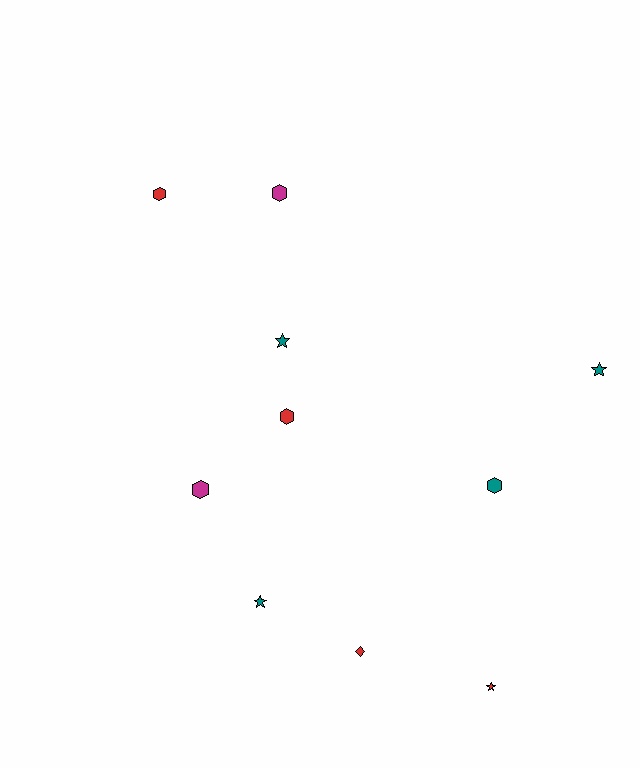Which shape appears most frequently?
Hexagon, with 5 objects.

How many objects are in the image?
There are 10 objects.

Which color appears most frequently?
Red, with 4 objects.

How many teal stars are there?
There are 3 teal stars.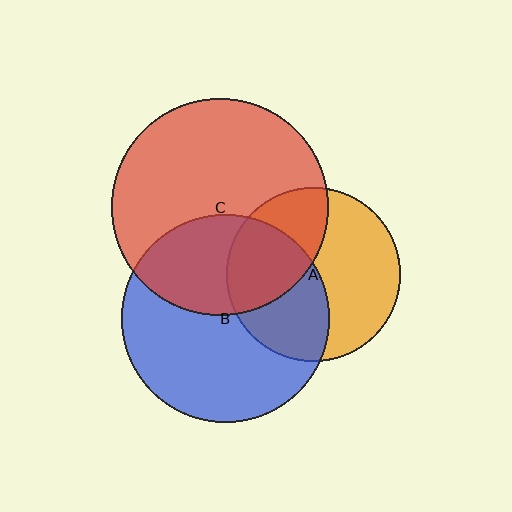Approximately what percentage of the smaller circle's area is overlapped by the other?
Approximately 35%.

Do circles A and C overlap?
Yes.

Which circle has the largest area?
Circle C (red).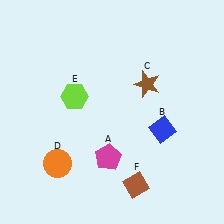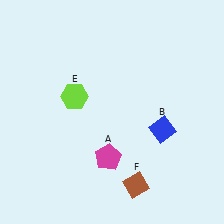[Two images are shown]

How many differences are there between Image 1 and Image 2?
There are 2 differences between the two images.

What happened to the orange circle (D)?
The orange circle (D) was removed in Image 2. It was in the bottom-left area of Image 1.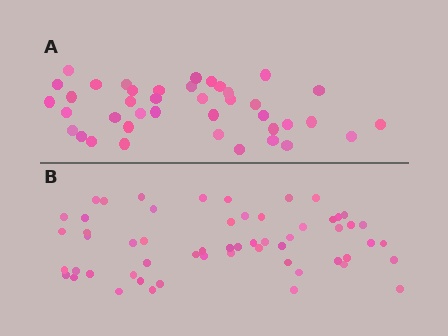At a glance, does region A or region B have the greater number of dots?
Region B (the bottom region) has more dots.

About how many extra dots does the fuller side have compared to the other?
Region B has approximately 15 more dots than region A.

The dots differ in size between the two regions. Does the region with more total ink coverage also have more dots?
No. Region A has more total ink coverage because its dots are larger, but region B actually contains more individual dots. Total area can be misleading — the number of items is what matters here.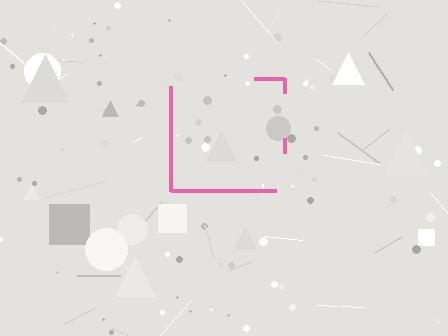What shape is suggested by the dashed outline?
The dashed outline suggests a square.